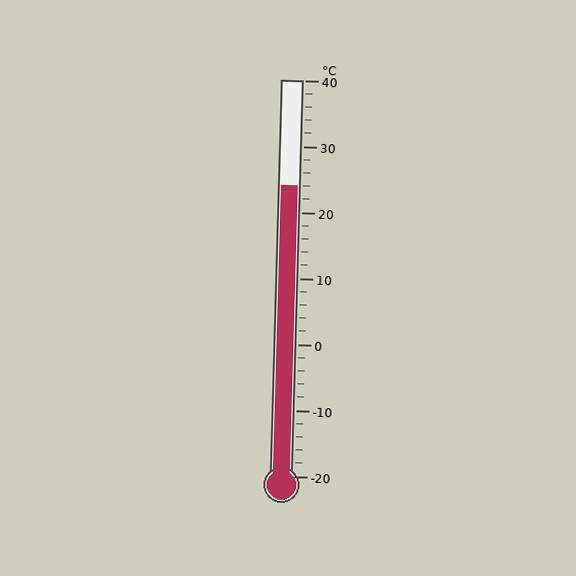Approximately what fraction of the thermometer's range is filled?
The thermometer is filled to approximately 75% of its range.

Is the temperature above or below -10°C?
The temperature is above -10°C.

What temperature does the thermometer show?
The thermometer shows approximately 24°C.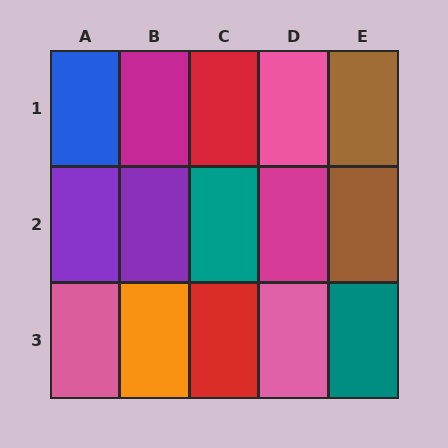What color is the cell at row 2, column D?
Magenta.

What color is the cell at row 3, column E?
Teal.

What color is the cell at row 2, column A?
Purple.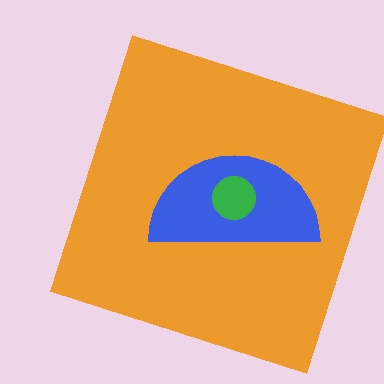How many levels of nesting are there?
3.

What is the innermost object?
The green circle.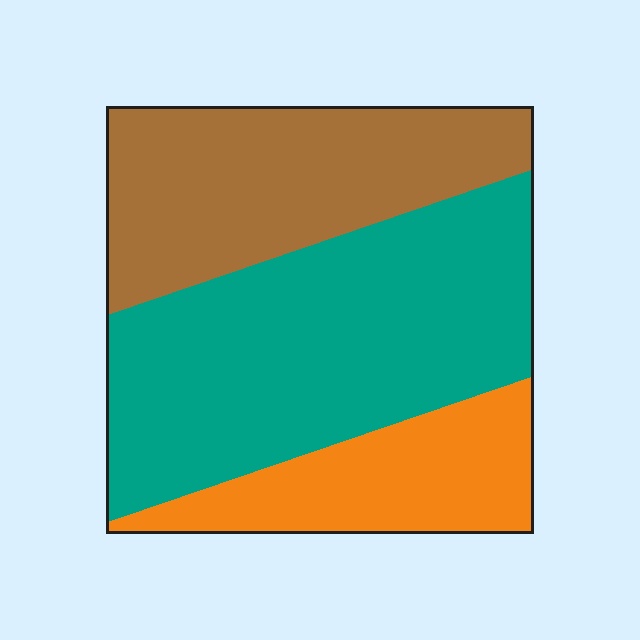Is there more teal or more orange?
Teal.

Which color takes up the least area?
Orange, at roughly 20%.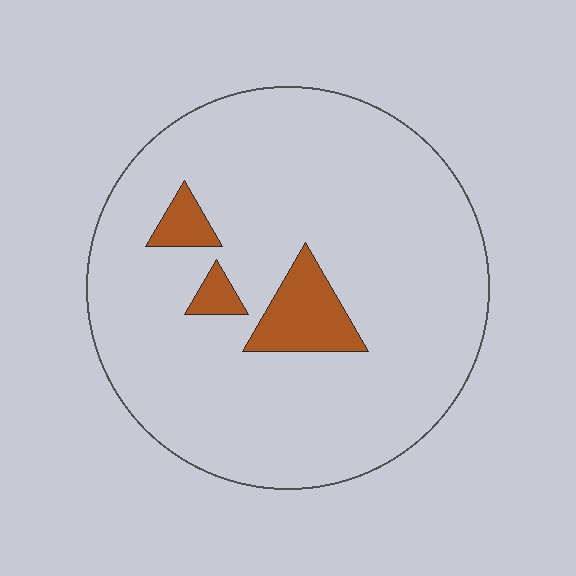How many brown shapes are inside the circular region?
3.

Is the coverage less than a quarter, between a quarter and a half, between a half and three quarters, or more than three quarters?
Less than a quarter.